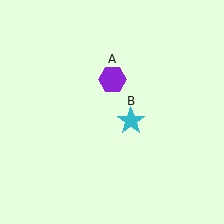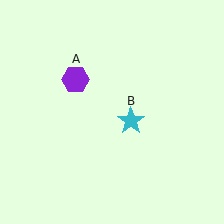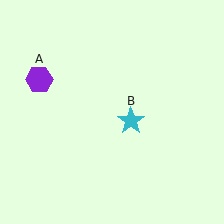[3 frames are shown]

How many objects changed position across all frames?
1 object changed position: purple hexagon (object A).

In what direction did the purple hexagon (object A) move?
The purple hexagon (object A) moved left.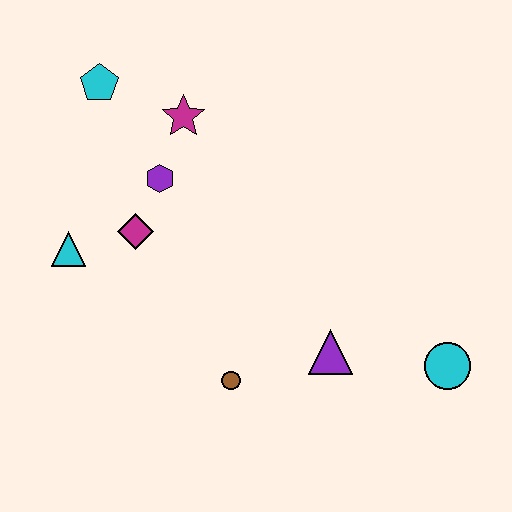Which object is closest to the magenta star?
The purple hexagon is closest to the magenta star.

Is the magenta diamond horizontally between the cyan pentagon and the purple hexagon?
Yes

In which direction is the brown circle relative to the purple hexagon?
The brown circle is below the purple hexagon.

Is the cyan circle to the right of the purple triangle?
Yes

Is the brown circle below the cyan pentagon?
Yes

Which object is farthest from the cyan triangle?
The cyan circle is farthest from the cyan triangle.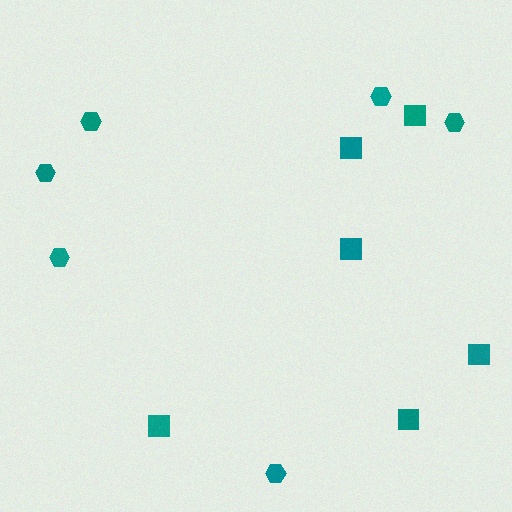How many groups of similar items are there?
There are 2 groups: one group of squares (6) and one group of hexagons (6).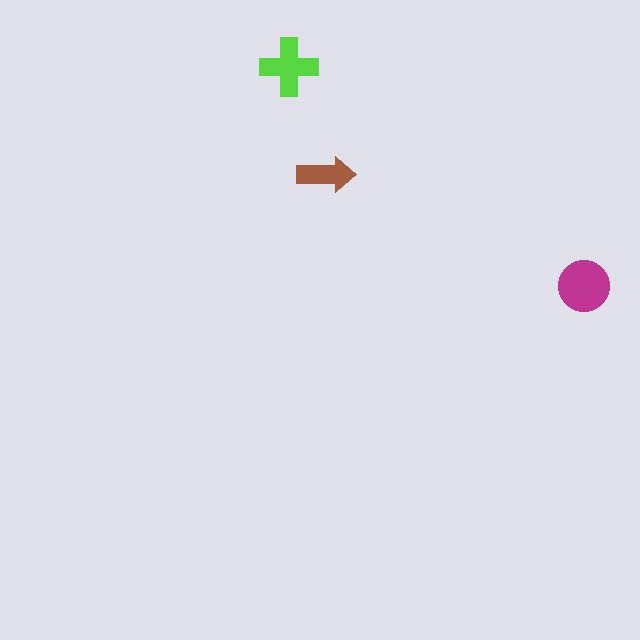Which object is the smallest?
The brown arrow.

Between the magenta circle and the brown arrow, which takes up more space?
The magenta circle.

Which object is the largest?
The magenta circle.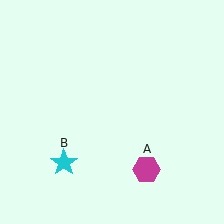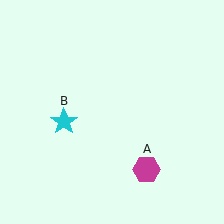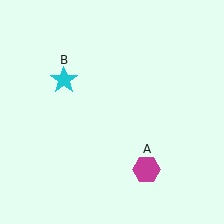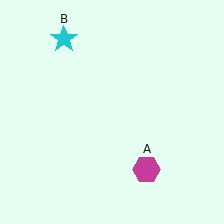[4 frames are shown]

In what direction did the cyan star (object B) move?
The cyan star (object B) moved up.